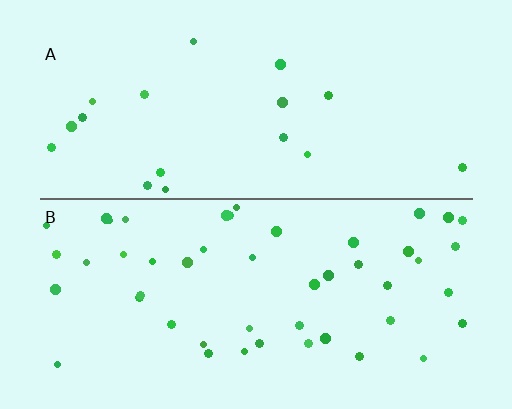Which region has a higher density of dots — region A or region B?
B (the bottom).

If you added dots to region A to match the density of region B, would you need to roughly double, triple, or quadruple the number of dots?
Approximately triple.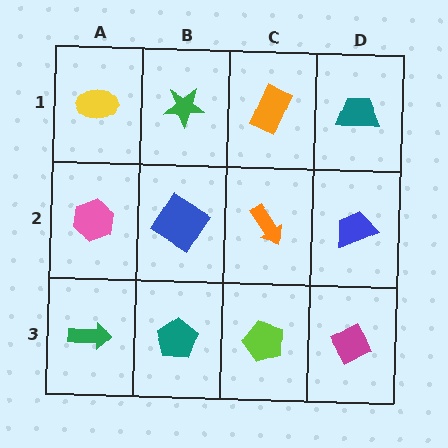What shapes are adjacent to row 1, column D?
A blue trapezoid (row 2, column D), an orange rectangle (row 1, column C).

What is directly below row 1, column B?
A blue diamond.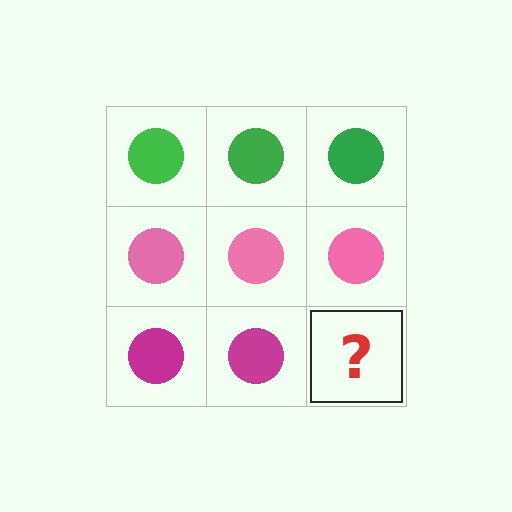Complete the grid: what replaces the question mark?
The question mark should be replaced with a magenta circle.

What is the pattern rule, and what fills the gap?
The rule is that each row has a consistent color. The gap should be filled with a magenta circle.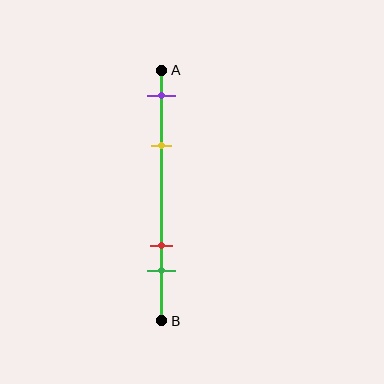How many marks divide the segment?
There are 4 marks dividing the segment.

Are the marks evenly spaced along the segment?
No, the marks are not evenly spaced.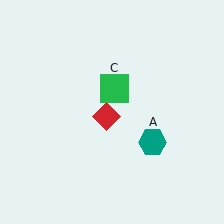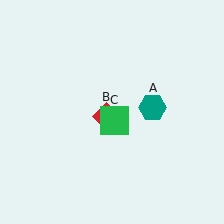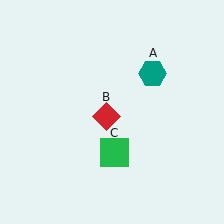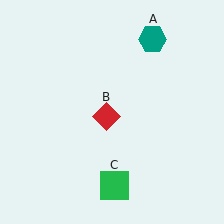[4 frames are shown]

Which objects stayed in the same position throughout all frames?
Red diamond (object B) remained stationary.